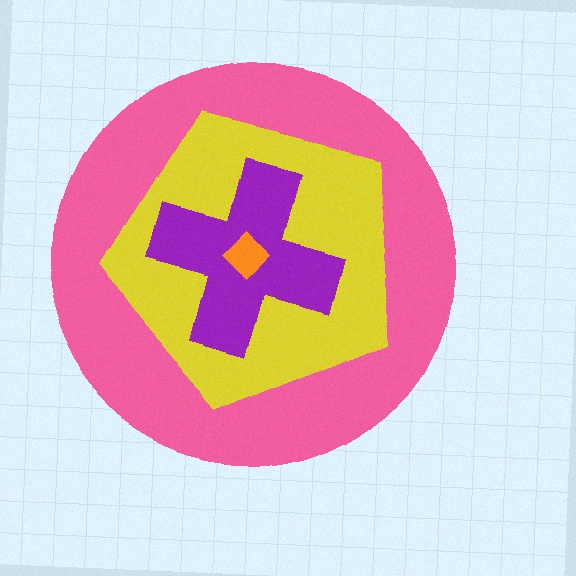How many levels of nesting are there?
4.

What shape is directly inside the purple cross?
The orange diamond.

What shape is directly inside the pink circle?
The yellow pentagon.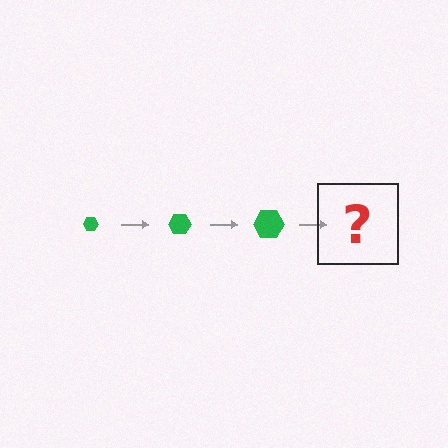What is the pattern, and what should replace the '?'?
The pattern is that the hexagon gets progressively larger each step. The '?' should be a green hexagon, larger than the previous one.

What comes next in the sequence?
The next element should be a green hexagon, larger than the previous one.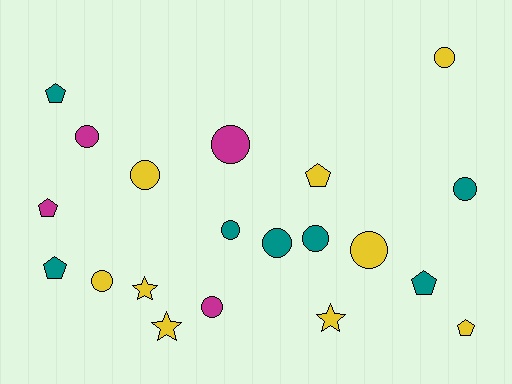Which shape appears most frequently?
Circle, with 11 objects.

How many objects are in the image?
There are 20 objects.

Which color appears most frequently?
Yellow, with 9 objects.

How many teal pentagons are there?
There are 3 teal pentagons.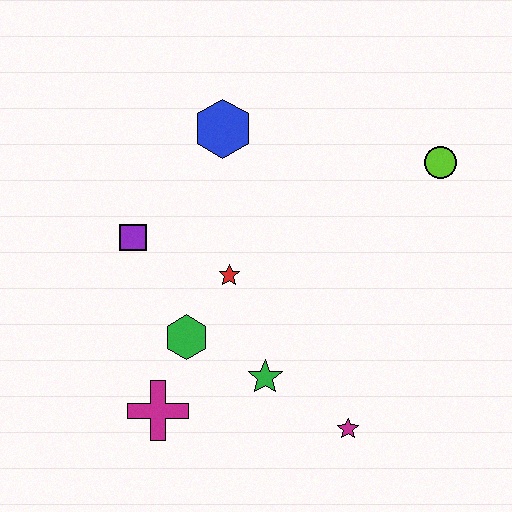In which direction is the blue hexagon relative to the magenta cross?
The blue hexagon is above the magenta cross.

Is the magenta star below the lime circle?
Yes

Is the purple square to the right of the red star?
No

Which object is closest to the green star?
The green hexagon is closest to the green star.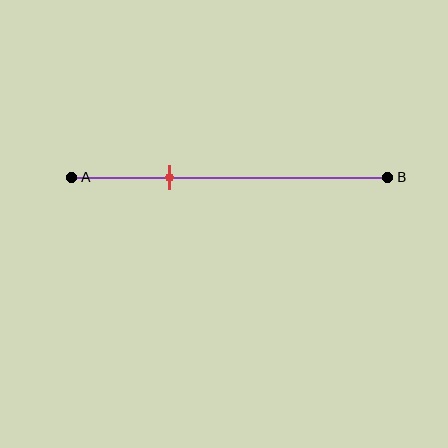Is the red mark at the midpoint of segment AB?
No, the mark is at about 30% from A, not at the 50% midpoint.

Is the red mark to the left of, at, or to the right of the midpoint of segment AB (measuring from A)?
The red mark is to the left of the midpoint of segment AB.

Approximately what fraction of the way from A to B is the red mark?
The red mark is approximately 30% of the way from A to B.